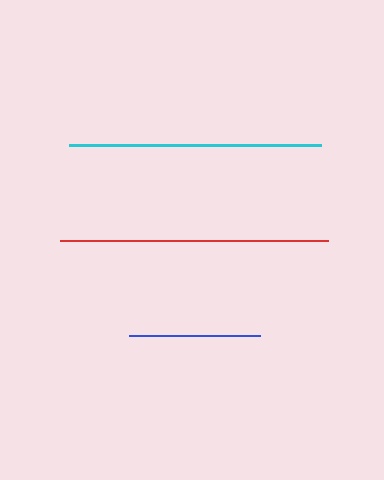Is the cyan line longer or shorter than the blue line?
The cyan line is longer than the blue line.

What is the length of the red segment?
The red segment is approximately 268 pixels long.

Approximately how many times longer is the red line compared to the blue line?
The red line is approximately 2.0 times the length of the blue line.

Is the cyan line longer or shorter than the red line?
The red line is longer than the cyan line.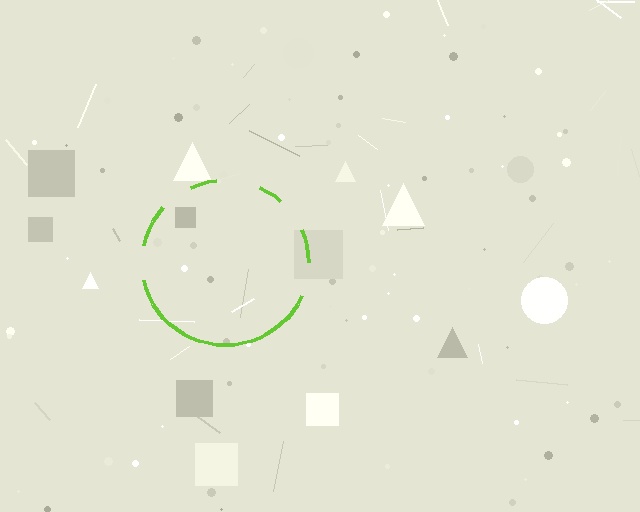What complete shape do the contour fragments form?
The contour fragments form a circle.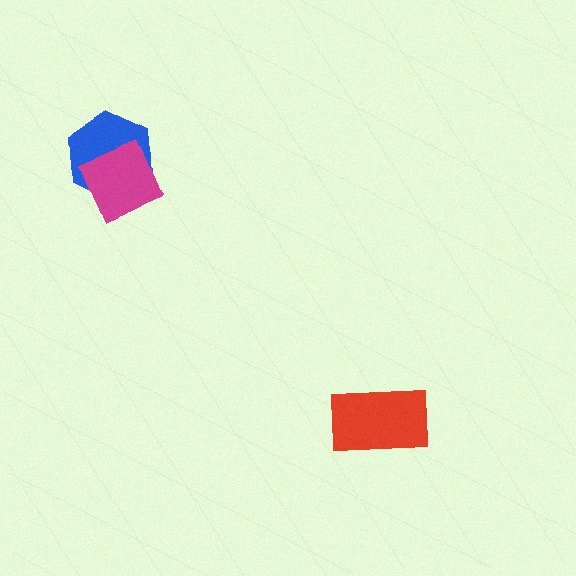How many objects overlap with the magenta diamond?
1 object overlaps with the magenta diamond.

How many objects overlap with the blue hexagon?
1 object overlaps with the blue hexagon.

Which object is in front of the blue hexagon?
The magenta diamond is in front of the blue hexagon.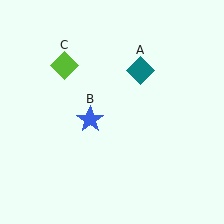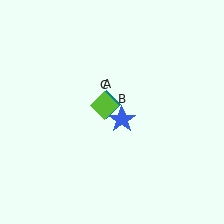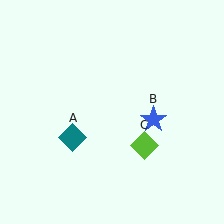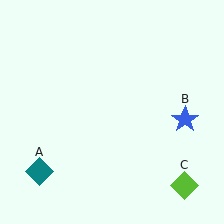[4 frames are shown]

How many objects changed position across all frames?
3 objects changed position: teal diamond (object A), blue star (object B), lime diamond (object C).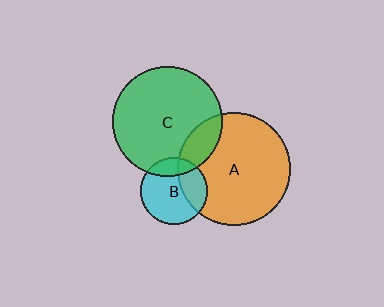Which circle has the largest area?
Circle A (orange).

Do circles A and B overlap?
Yes.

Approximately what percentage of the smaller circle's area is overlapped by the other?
Approximately 30%.